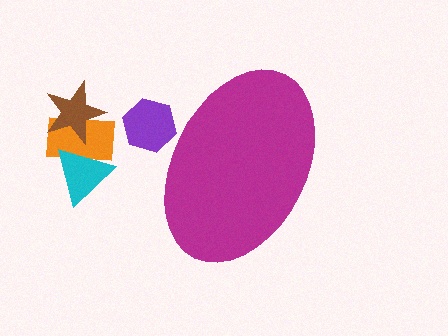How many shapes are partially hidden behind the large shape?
1 shape is partially hidden.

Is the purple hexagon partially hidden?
Yes, the purple hexagon is partially hidden behind the magenta ellipse.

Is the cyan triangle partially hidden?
No, the cyan triangle is fully visible.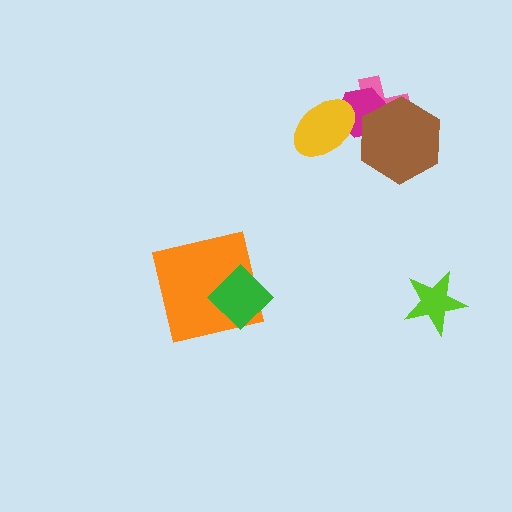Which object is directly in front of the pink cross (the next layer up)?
The magenta hexagon is directly in front of the pink cross.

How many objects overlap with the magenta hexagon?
3 objects overlap with the magenta hexagon.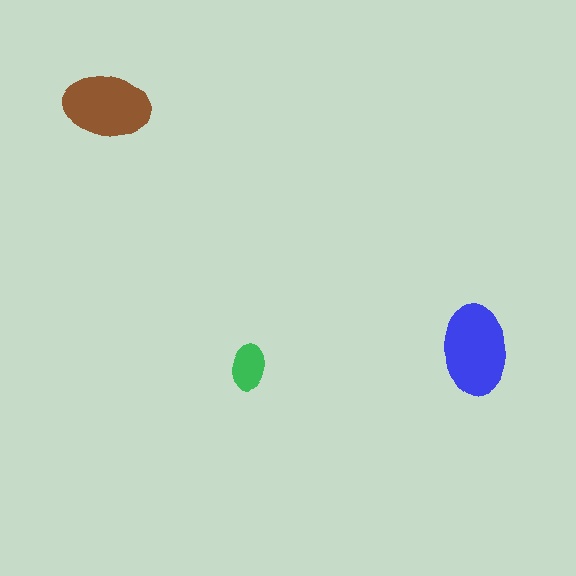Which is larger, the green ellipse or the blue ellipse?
The blue one.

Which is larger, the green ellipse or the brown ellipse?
The brown one.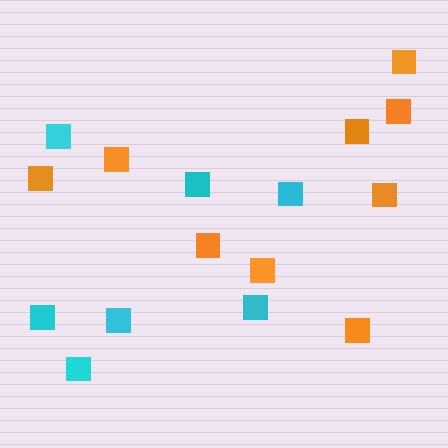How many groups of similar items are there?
There are 2 groups: one group of orange squares (9) and one group of cyan squares (7).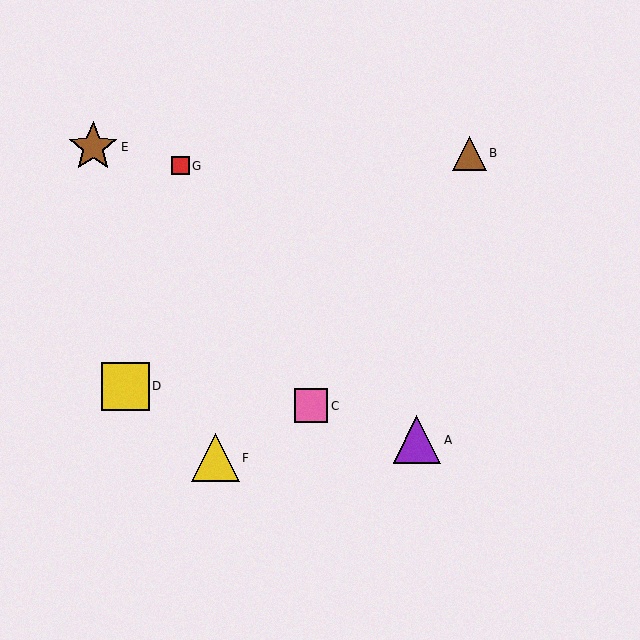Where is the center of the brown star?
The center of the brown star is at (93, 147).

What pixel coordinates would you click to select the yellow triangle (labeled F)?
Click at (215, 458) to select the yellow triangle F.